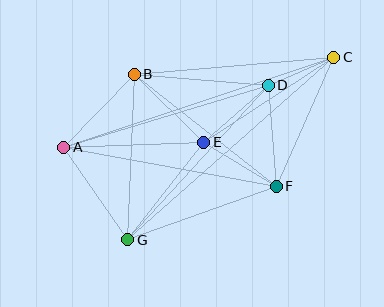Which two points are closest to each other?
Points C and D are closest to each other.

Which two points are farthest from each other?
Points A and C are farthest from each other.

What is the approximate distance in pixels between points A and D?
The distance between A and D is approximately 214 pixels.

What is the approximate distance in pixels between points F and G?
The distance between F and G is approximately 157 pixels.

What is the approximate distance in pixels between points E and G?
The distance between E and G is approximately 123 pixels.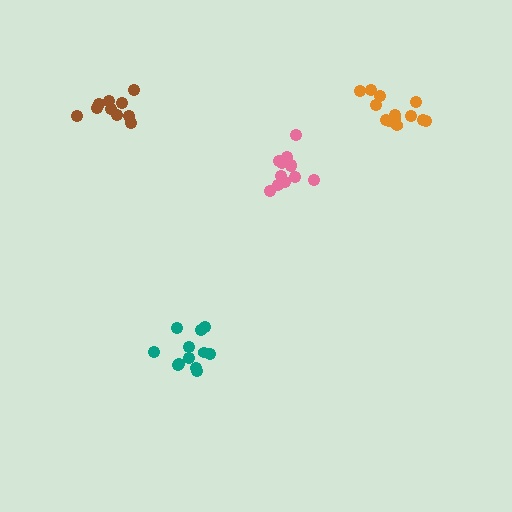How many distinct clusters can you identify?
There are 4 distinct clusters.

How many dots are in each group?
Group 1: 12 dots, Group 2: 12 dots, Group 3: 10 dots, Group 4: 13 dots (47 total).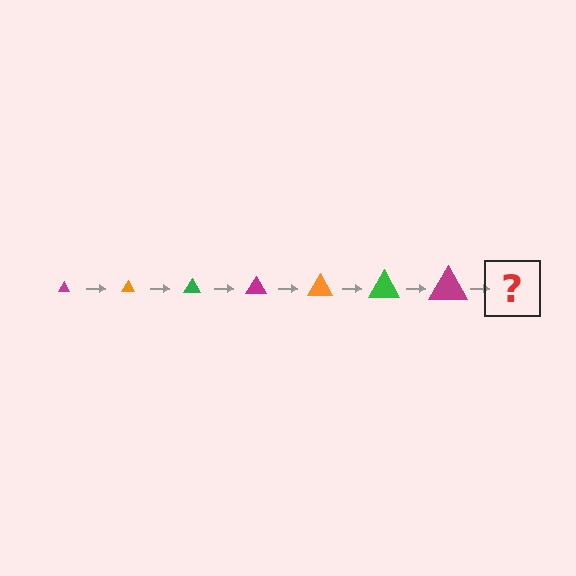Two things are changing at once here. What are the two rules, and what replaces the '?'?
The two rules are that the triangle grows larger each step and the color cycles through magenta, orange, and green. The '?' should be an orange triangle, larger than the previous one.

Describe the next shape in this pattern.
It should be an orange triangle, larger than the previous one.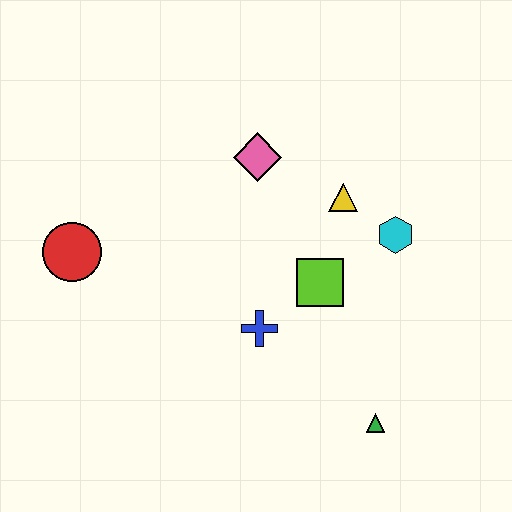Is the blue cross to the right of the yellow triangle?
No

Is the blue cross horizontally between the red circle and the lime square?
Yes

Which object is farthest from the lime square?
The red circle is farthest from the lime square.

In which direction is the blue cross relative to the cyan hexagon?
The blue cross is to the left of the cyan hexagon.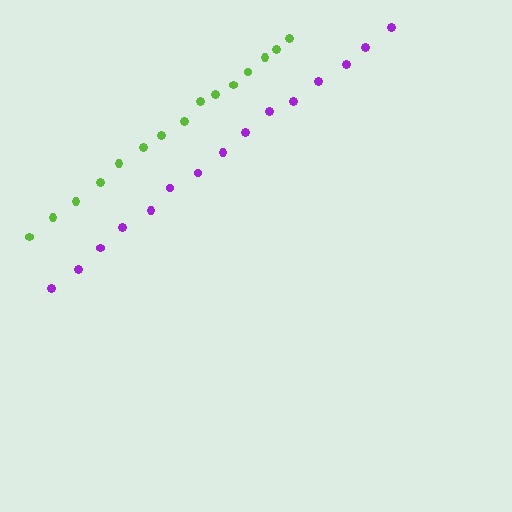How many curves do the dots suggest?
There are 2 distinct paths.